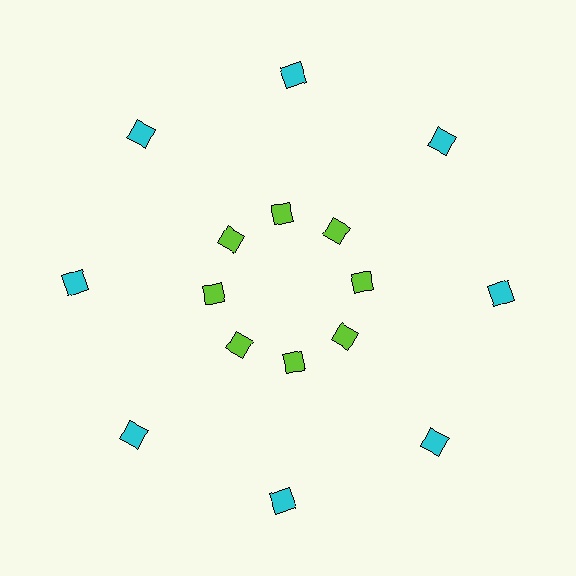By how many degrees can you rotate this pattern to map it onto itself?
The pattern maps onto itself every 45 degrees of rotation.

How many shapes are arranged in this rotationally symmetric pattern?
There are 16 shapes, arranged in 8 groups of 2.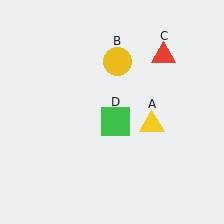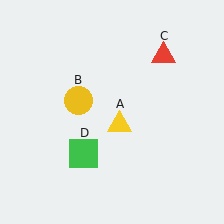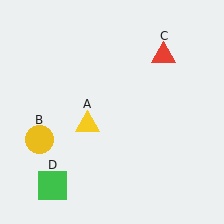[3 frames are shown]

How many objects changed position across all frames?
3 objects changed position: yellow triangle (object A), yellow circle (object B), green square (object D).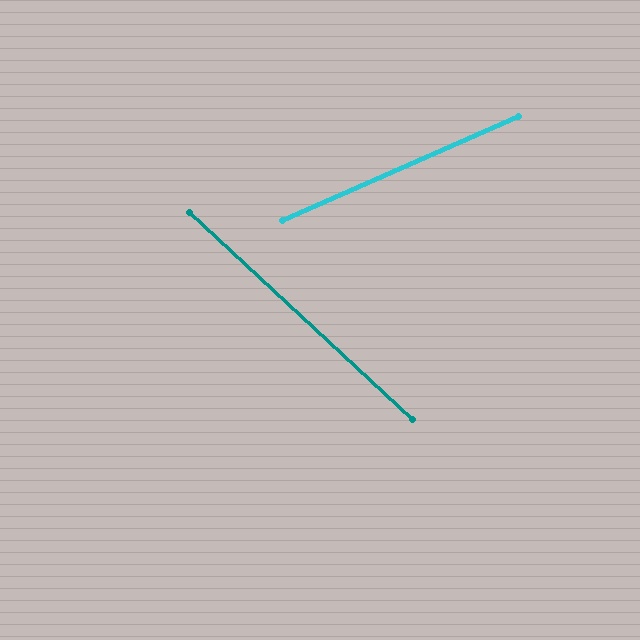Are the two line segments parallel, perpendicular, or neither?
Neither parallel nor perpendicular — they differ by about 67°.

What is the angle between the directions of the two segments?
Approximately 67 degrees.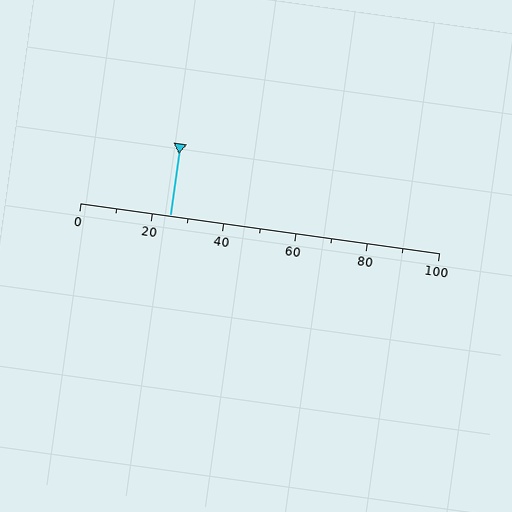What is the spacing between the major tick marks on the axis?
The major ticks are spaced 20 apart.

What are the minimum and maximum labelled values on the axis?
The axis runs from 0 to 100.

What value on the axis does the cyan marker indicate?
The marker indicates approximately 25.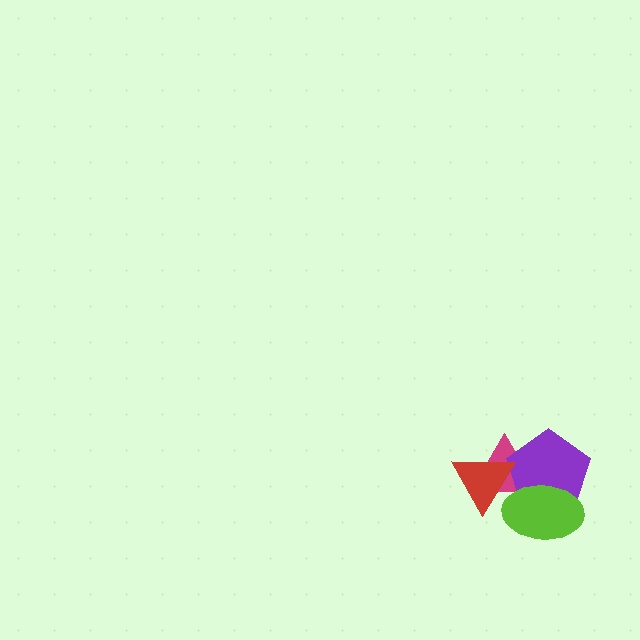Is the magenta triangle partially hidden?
Yes, it is partially covered by another shape.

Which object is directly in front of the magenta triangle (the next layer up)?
The purple pentagon is directly in front of the magenta triangle.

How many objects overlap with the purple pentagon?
3 objects overlap with the purple pentagon.